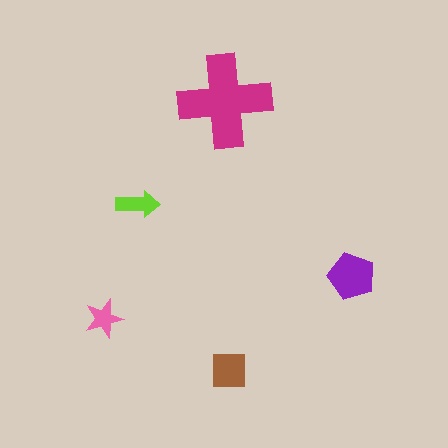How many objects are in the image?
There are 5 objects in the image.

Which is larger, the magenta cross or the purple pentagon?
The magenta cross.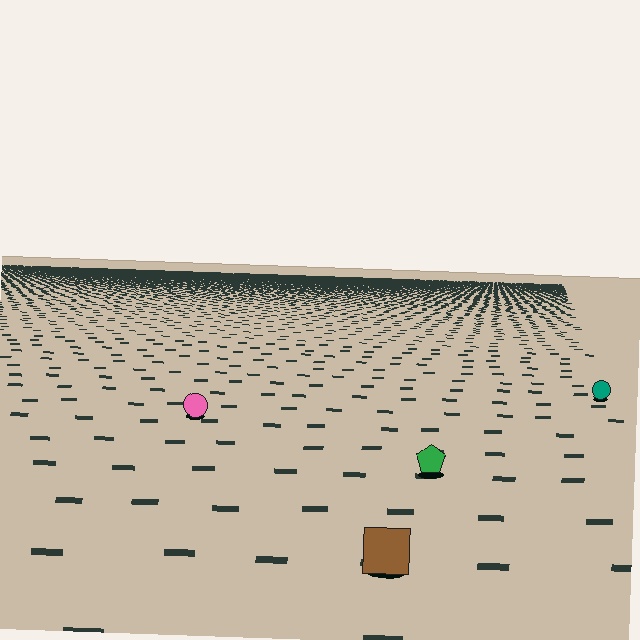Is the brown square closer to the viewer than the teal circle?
Yes. The brown square is closer — you can tell from the texture gradient: the ground texture is coarser near it.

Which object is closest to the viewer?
The brown square is closest. The texture marks near it are larger and more spread out.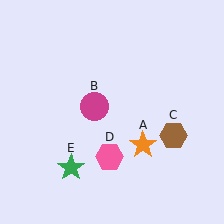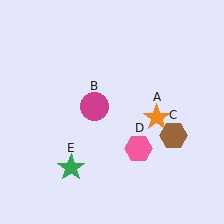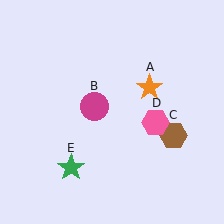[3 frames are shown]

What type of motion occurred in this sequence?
The orange star (object A), pink hexagon (object D) rotated counterclockwise around the center of the scene.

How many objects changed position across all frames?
2 objects changed position: orange star (object A), pink hexagon (object D).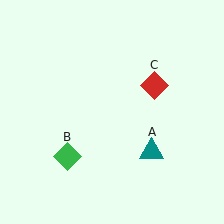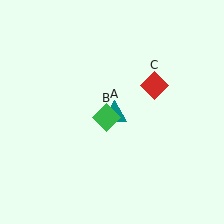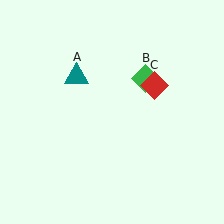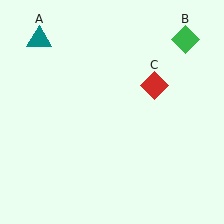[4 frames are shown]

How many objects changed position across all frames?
2 objects changed position: teal triangle (object A), green diamond (object B).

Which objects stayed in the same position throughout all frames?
Red diamond (object C) remained stationary.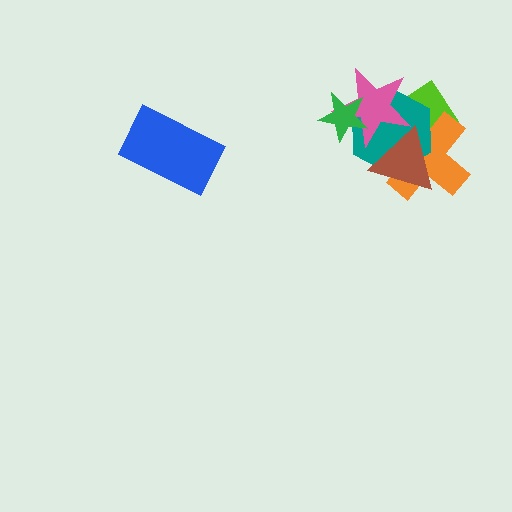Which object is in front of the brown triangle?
The pink star is in front of the brown triangle.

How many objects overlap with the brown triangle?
4 objects overlap with the brown triangle.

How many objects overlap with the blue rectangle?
0 objects overlap with the blue rectangle.